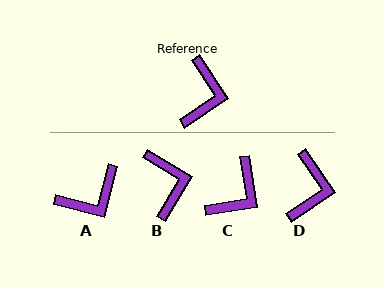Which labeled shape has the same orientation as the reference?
D.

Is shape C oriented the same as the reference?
No, it is off by about 24 degrees.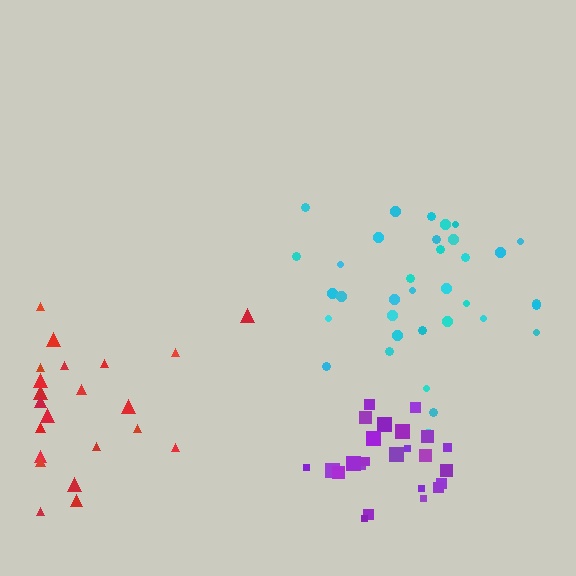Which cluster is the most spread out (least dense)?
Red.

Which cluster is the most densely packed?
Purple.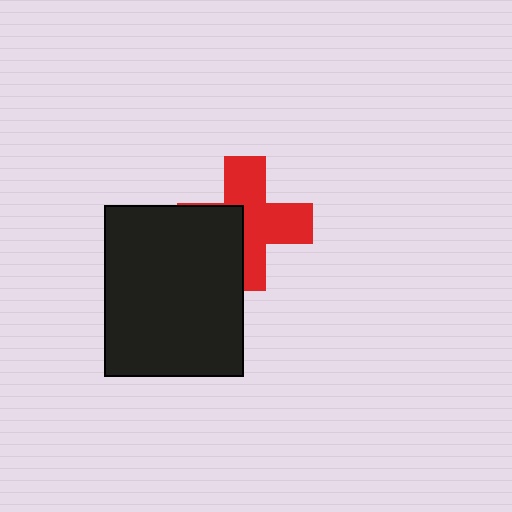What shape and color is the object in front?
The object in front is a black rectangle.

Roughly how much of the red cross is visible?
About half of it is visible (roughly 63%).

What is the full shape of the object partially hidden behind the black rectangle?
The partially hidden object is a red cross.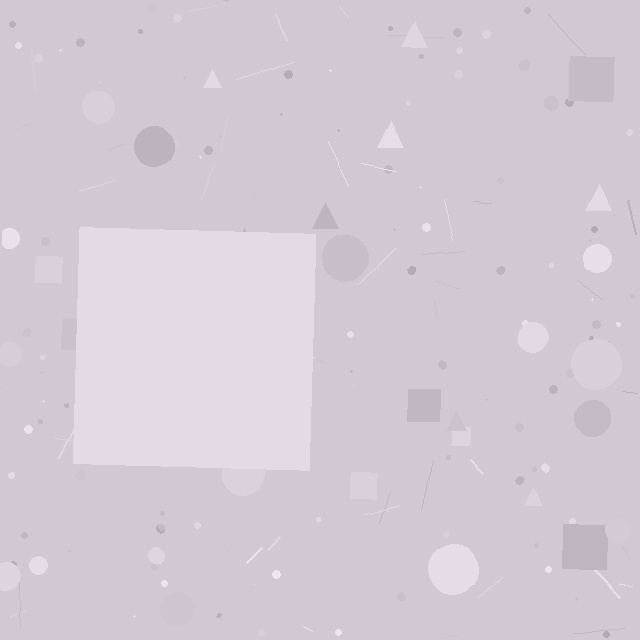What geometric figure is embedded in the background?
A square is embedded in the background.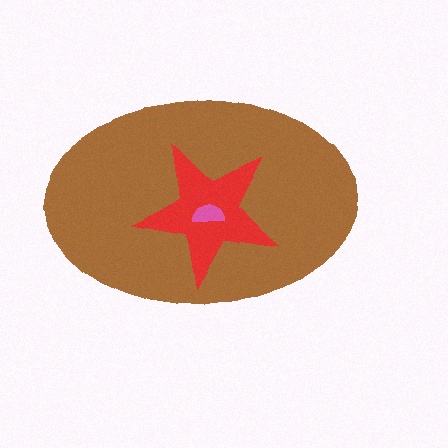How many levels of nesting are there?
3.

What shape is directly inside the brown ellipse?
The red star.